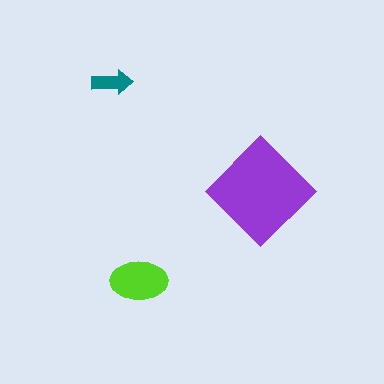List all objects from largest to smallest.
The purple diamond, the lime ellipse, the teal arrow.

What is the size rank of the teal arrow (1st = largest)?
3rd.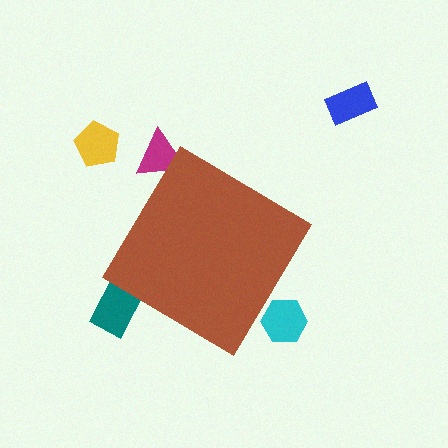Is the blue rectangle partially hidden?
No, the blue rectangle is fully visible.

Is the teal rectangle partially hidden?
Yes, the teal rectangle is partially hidden behind the brown diamond.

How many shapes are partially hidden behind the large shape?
3 shapes are partially hidden.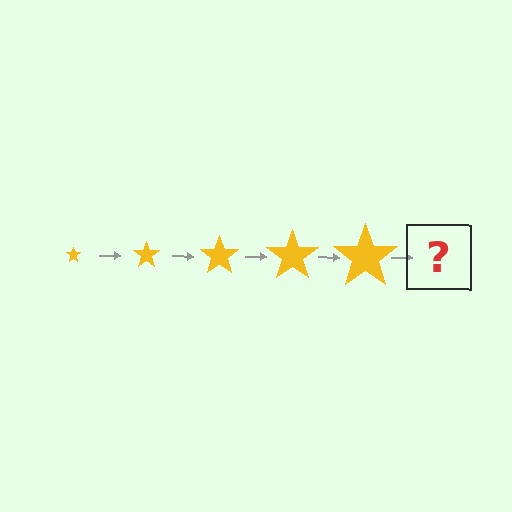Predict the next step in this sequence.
The next step is a yellow star, larger than the previous one.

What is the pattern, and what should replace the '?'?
The pattern is that the star gets progressively larger each step. The '?' should be a yellow star, larger than the previous one.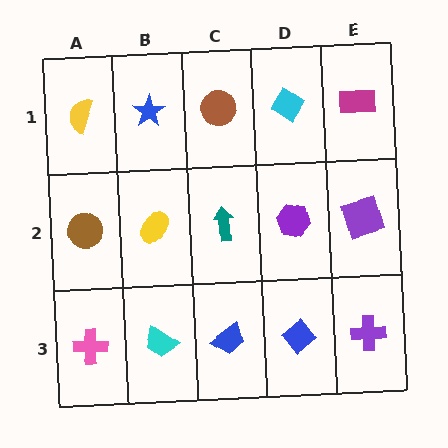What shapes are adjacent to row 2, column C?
A brown circle (row 1, column C), a blue trapezoid (row 3, column C), a yellow ellipse (row 2, column B), a purple hexagon (row 2, column D).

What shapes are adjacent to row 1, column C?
A teal arrow (row 2, column C), a blue star (row 1, column B), a cyan diamond (row 1, column D).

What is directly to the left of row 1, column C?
A blue star.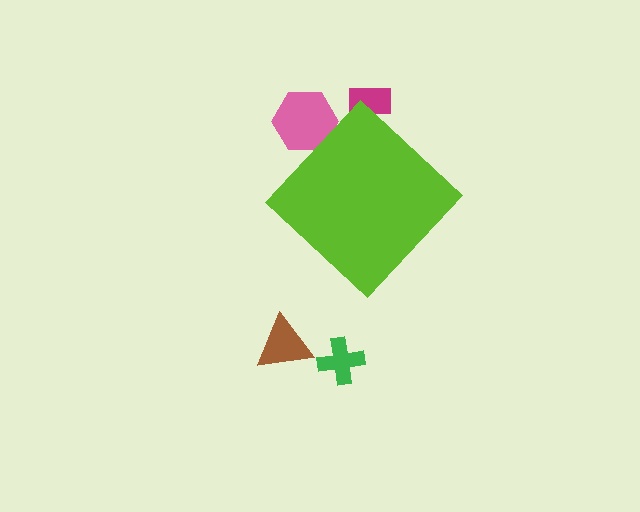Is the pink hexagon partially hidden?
Yes, the pink hexagon is partially hidden behind the lime diamond.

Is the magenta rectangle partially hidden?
Yes, the magenta rectangle is partially hidden behind the lime diamond.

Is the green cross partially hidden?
No, the green cross is fully visible.